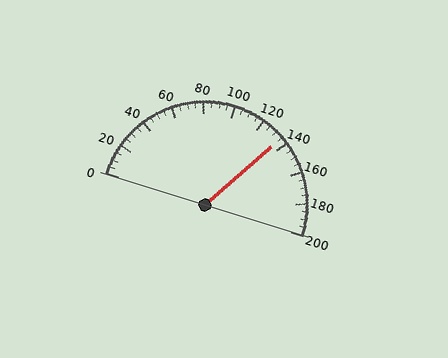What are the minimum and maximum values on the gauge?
The gauge ranges from 0 to 200.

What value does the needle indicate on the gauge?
The needle indicates approximately 135.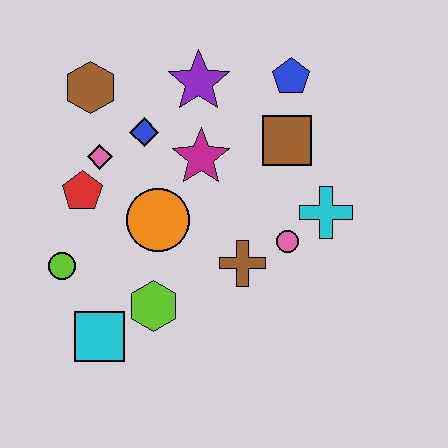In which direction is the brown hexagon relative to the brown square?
The brown hexagon is to the left of the brown square.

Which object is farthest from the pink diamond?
The cyan cross is farthest from the pink diamond.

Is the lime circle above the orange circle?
No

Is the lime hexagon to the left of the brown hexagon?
No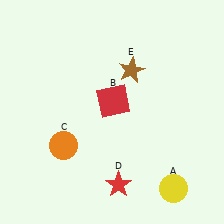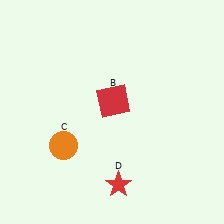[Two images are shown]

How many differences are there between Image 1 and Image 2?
There are 2 differences between the two images.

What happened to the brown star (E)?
The brown star (E) was removed in Image 2. It was in the top-right area of Image 1.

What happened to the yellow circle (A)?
The yellow circle (A) was removed in Image 2. It was in the bottom-right area of Image 1.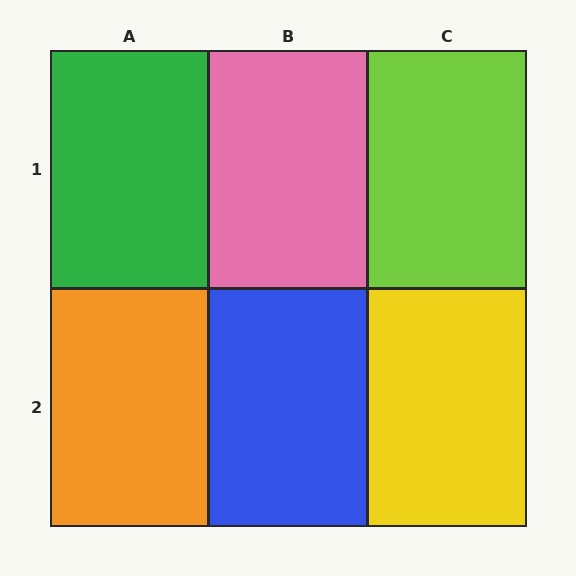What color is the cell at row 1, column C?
Lime.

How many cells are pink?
1 cell is pink.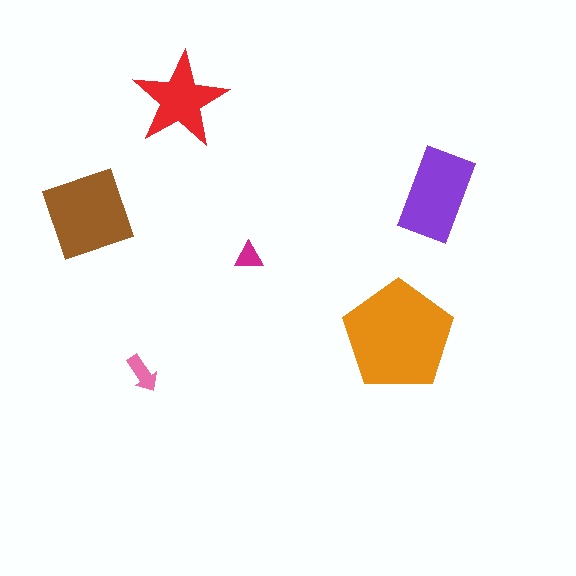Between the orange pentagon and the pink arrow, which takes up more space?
The orange pentagon.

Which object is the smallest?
The magenta triangle.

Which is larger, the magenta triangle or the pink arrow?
The pink arrow.